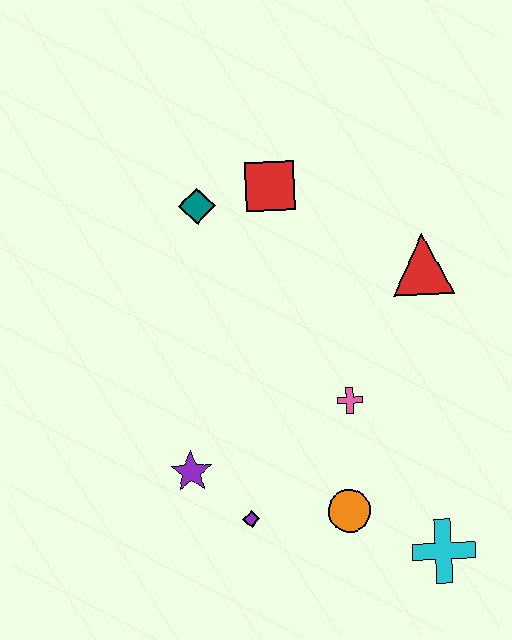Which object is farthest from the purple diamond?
The red square is farthest from the purple diamond.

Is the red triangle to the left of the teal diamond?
No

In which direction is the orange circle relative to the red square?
The orange circle is below the red square.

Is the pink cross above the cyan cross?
Yes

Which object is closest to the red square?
The teal diamond is closest to the red square.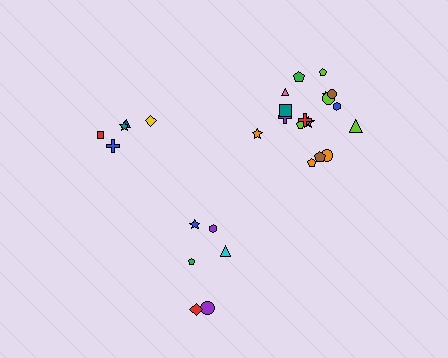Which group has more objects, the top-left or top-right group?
The top-right group.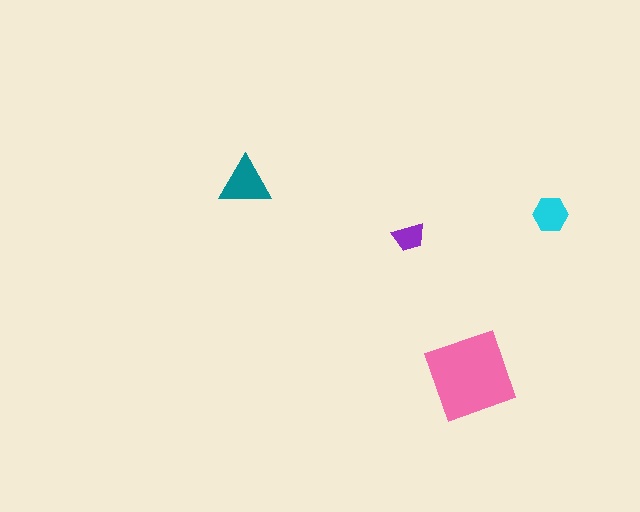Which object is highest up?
The teal triangle is topmost.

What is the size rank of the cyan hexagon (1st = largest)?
3rd.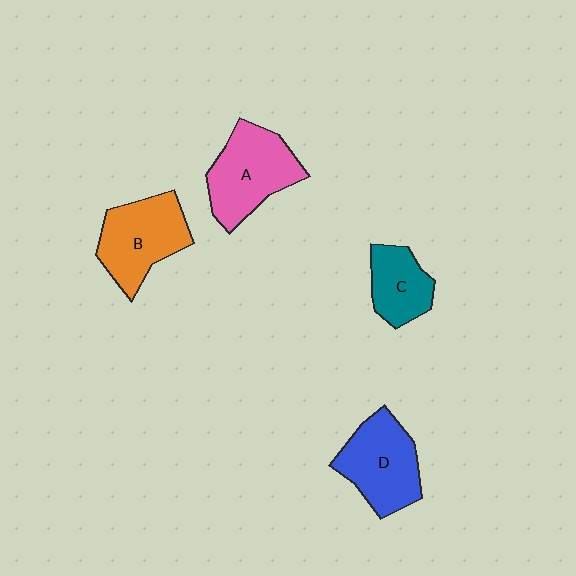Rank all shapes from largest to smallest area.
From largest to smallest: A (pink), B (orange), D (blue), C (teal).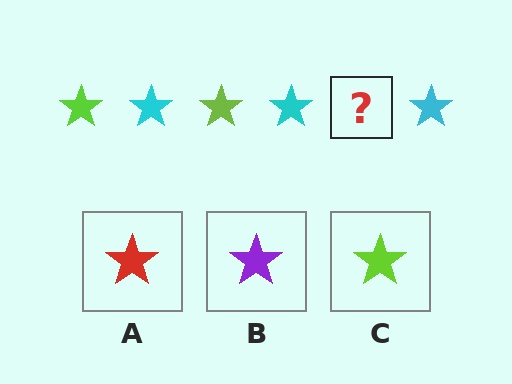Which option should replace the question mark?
Option C.